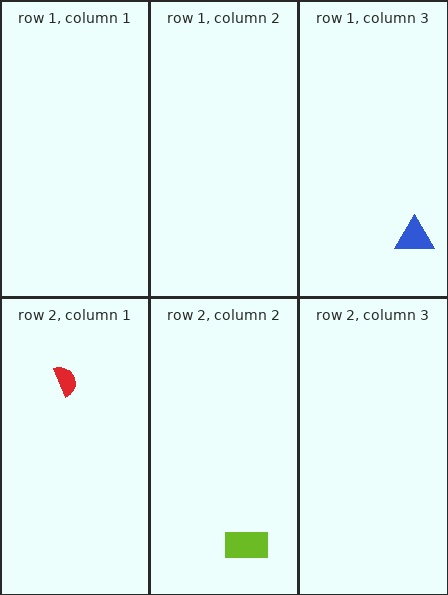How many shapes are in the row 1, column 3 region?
1.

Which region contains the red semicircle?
The row 2, column 1 region.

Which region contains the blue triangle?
The row 1, column 3 region.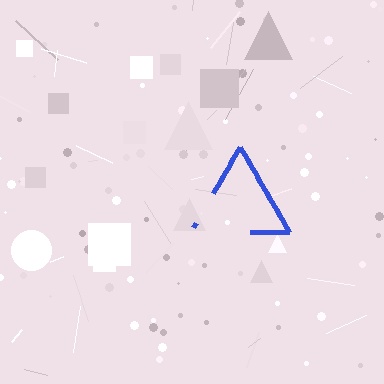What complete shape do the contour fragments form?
The contour fragments form a triangle.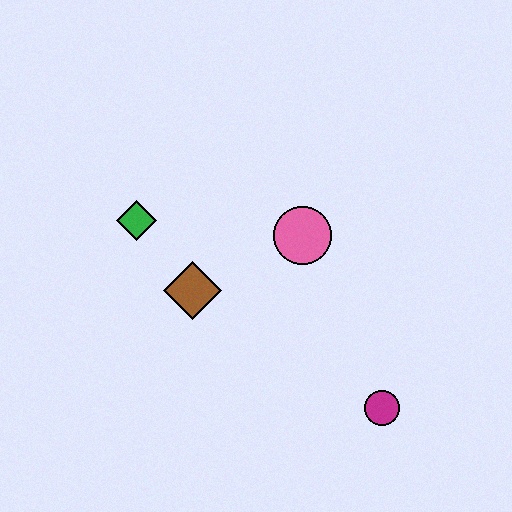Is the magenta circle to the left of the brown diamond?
No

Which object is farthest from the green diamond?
The magenta circle is farthest from the green diamond.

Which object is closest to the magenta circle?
The pink circle is closest to the magenta circle.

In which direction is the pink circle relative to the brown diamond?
The pink circle is to the right of the brown diamond.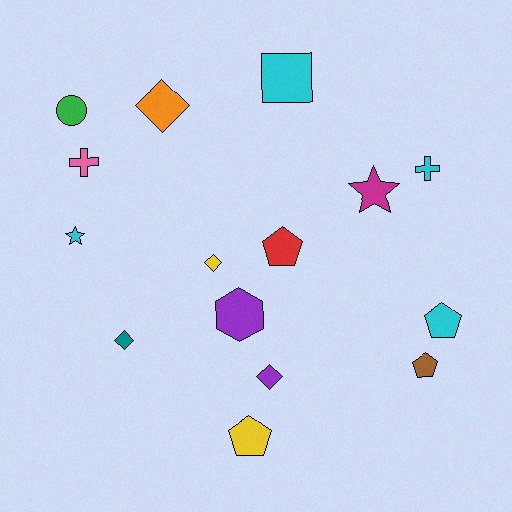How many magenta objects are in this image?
There is 1 magenta object.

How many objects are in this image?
There are 15 objects.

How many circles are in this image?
There is 1 circle.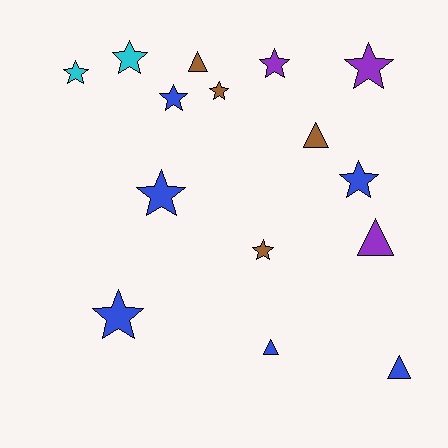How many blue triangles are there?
There are 2 blue triangles.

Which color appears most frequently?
Blue, with 6 objects.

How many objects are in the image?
There are 15 objects.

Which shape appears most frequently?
Star, with 10 objects.